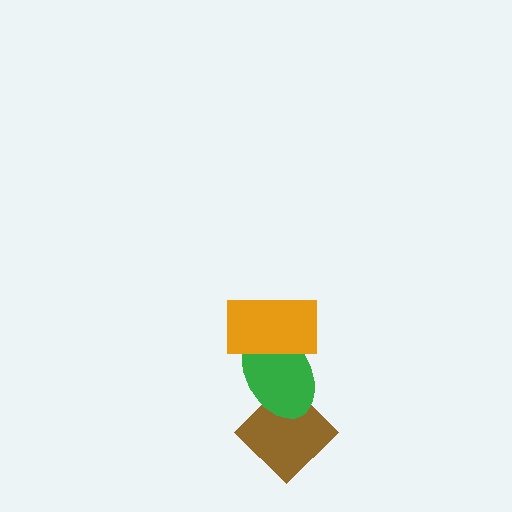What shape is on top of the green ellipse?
The orange rectangle is on top of the green ellipse.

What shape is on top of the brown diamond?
The green ellipse is on top of the brown diamond.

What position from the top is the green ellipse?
The green ellipse is 2nd from the top.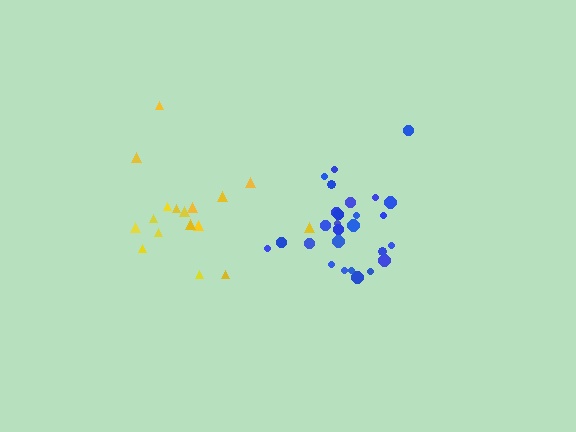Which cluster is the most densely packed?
Blue.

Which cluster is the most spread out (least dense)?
Yellow.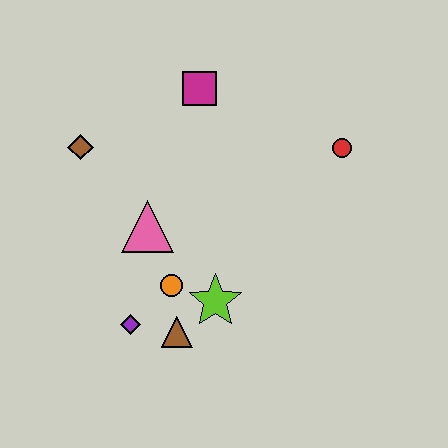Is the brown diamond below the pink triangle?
No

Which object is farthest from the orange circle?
The red circle is farthest from the orange circle.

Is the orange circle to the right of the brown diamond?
Yes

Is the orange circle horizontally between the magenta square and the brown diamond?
Yes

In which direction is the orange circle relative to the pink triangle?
The orange circle is below the pink triangle.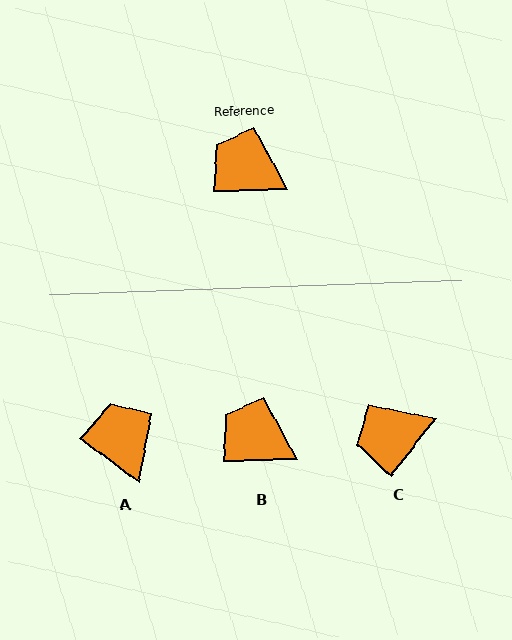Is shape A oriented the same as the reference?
No, it is off by about 39 degrees.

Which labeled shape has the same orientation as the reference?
B.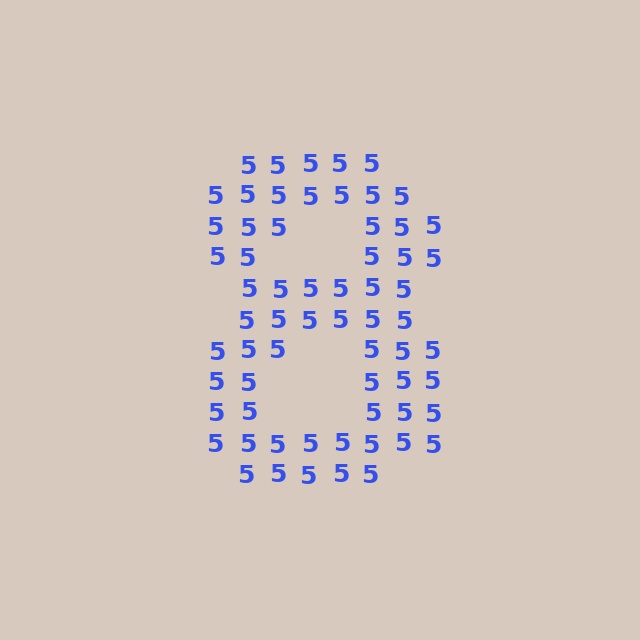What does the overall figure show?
The overall figure shows the digit 8.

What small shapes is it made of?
It is made of small digit 5's.